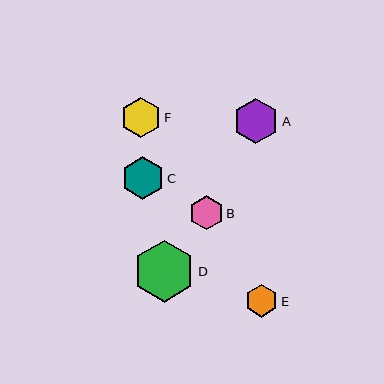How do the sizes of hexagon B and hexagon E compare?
Hexagon B and hexagon E are approximately the same size.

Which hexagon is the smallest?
Hexagon E is the smallest with a size of approximately 33 pixels.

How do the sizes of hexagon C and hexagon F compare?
Hexagon C and hexagon F are approximately the same size.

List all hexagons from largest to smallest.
From largest to smallest: D, A, C, F, B, E.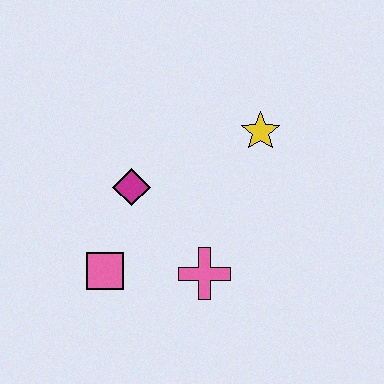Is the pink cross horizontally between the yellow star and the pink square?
Yes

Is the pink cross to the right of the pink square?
Yes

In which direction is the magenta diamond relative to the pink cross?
The magenta diamond is above the pink cross.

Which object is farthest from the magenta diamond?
The yellow star is farthest from the magenta diamond.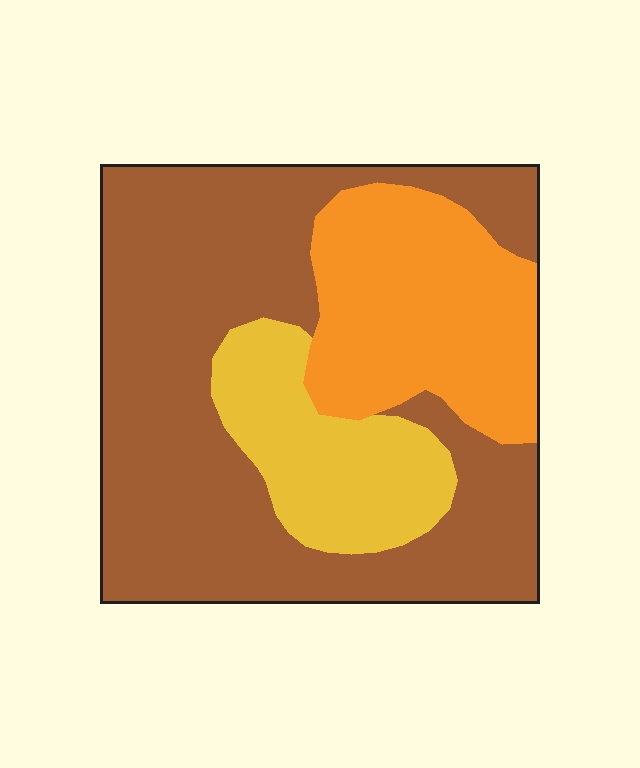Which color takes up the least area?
Yellow, at roughly 15%.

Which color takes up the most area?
Brown, at roughly 60%.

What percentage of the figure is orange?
Orange covers around 25% of the figure.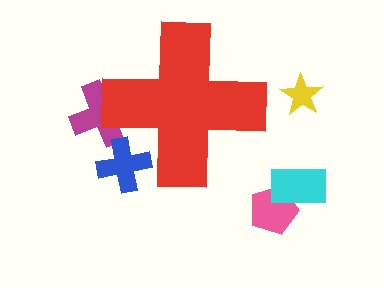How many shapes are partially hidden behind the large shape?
2 shapes are partially hidden.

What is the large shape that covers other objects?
A red cross.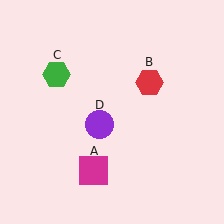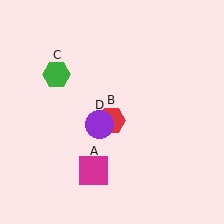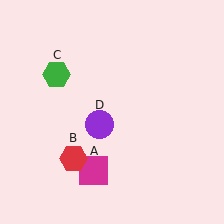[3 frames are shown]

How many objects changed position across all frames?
1 object changed position: red hexagon (object B).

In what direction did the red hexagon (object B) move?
The red hexagon (object B) moved down and to the left.